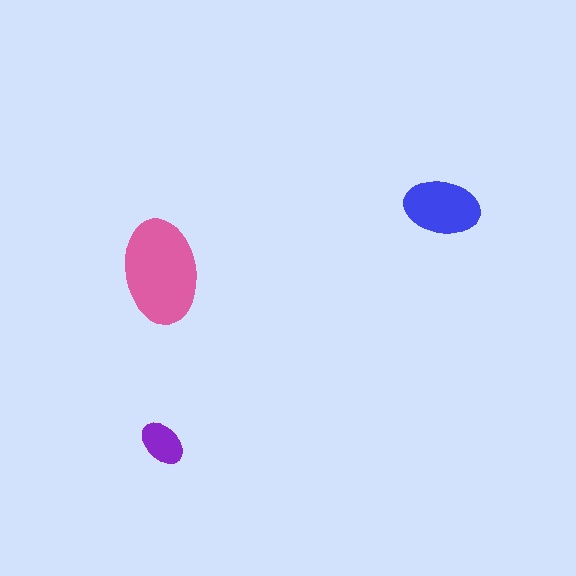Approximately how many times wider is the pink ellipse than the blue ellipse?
About 1.5 times wider.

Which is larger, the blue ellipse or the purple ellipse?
The blue one.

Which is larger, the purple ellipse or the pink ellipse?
The pink one.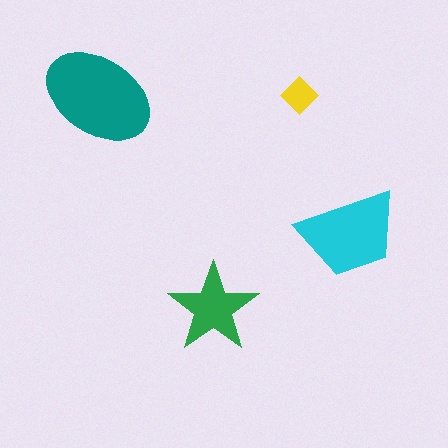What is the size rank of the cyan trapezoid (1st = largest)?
2nd.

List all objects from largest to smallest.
The teal ellipse, the cyan trapezoid, the green star, the yellow diamond.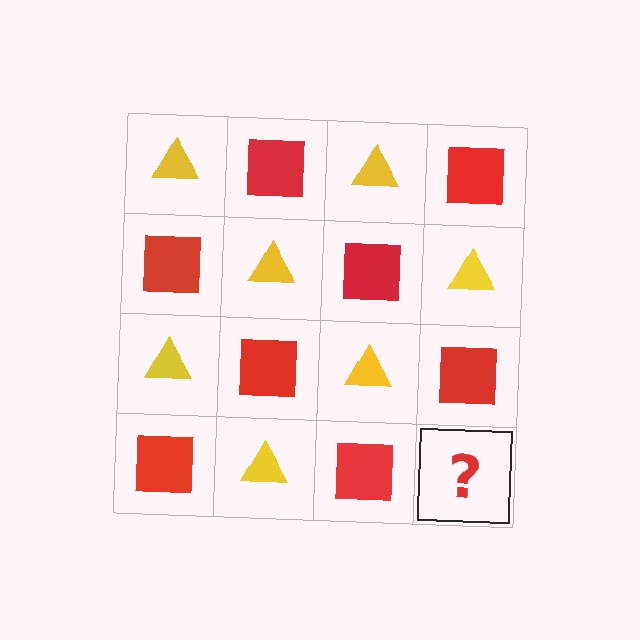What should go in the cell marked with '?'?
The missing cell should contain a yellow triangle.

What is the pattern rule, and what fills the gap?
The rule is that it alternates yellow triangle and red square in a checkerboard pattern. The gap should be filled with a yellow triangle.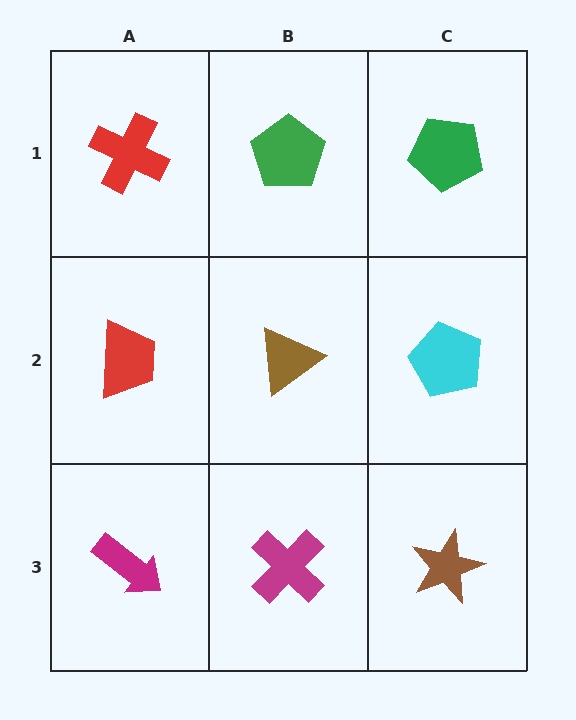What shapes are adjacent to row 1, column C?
A cyan pentagon (row 2, column C), a green pentagon (row 1, column B).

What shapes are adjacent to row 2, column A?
A red cross (row 1, column A), a magenta arrow (row 3, column A), a brown triangle (row 2, column B).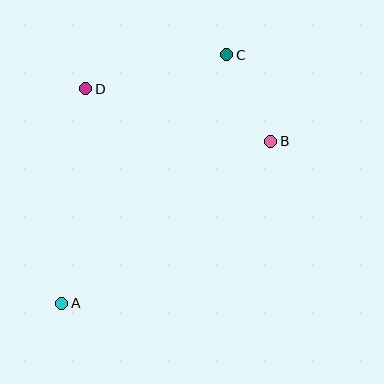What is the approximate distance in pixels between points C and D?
The distance between C and D is approximately 145 pixels.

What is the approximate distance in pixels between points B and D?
The distance between B and D is approximately 192 pixels.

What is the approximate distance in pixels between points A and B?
The distance between A and B is approximately 264 pixels.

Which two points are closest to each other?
Points B and C are closest to each other.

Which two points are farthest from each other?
Points A and C are farthest from each other.